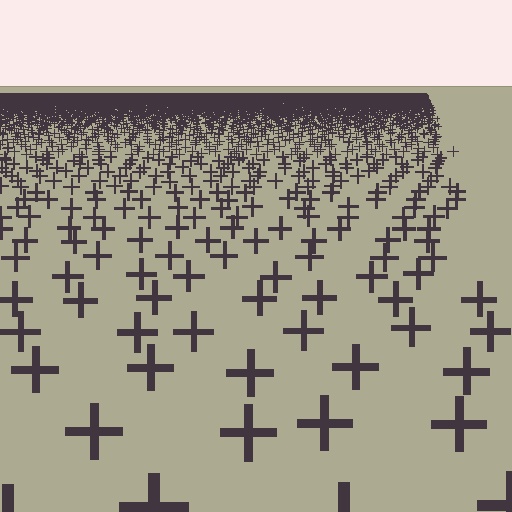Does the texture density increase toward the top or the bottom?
Density increases toward the top.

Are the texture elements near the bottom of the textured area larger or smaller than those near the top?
Larger. Near the bottom, elements are closer to the viewer and appear at a bigger on-screen size.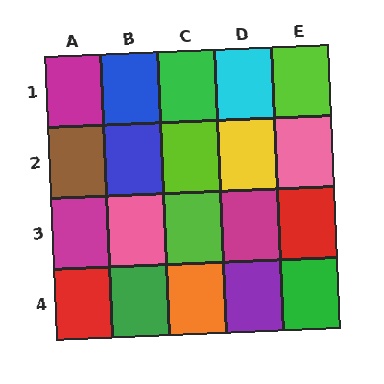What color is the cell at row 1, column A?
Magenta.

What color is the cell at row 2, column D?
Yellow.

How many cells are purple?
1 cell is purple.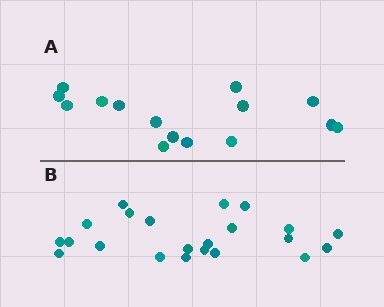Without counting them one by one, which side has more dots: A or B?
Region B (the bottom region) has more dots.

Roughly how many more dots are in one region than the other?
Region B has roughly 8 or so more dots than region A.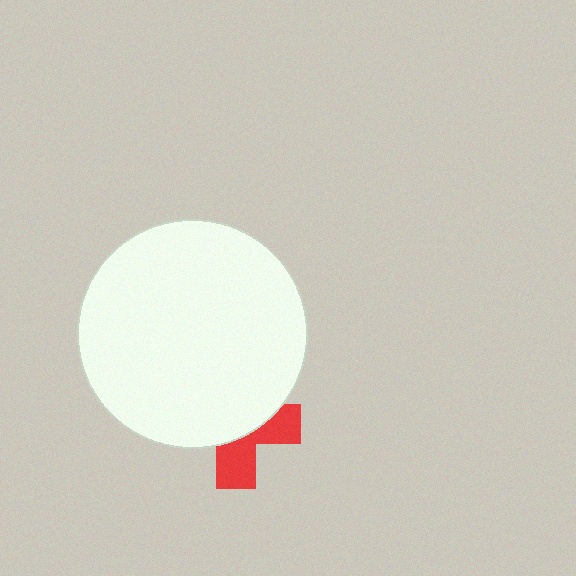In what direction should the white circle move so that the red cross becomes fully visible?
The white circle should move up. That is the shortest direction to clear the overlap and leave the red cross fully visible.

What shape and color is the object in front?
The object in front is a white circle.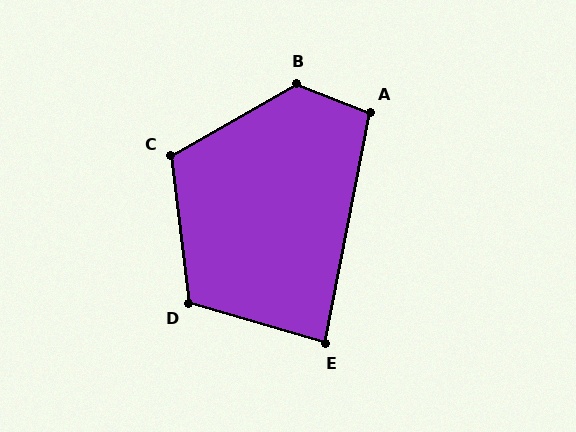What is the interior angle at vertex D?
Approximately 113 degrees (obtuse).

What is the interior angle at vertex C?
Approximately 112 degrees (obtuse).